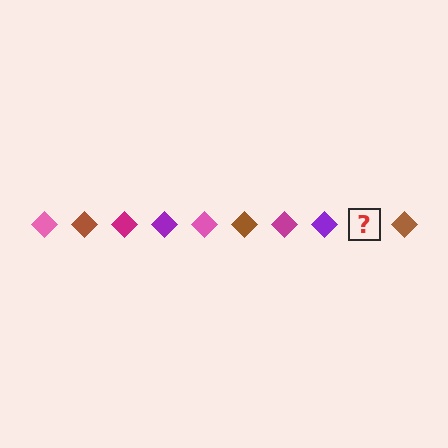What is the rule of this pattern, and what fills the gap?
The rule is that the pattern cycles through pink, brown, magenta, purple diamonds. The gap should be filled with a pink diamond.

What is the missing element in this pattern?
The missing element is a pink diamond.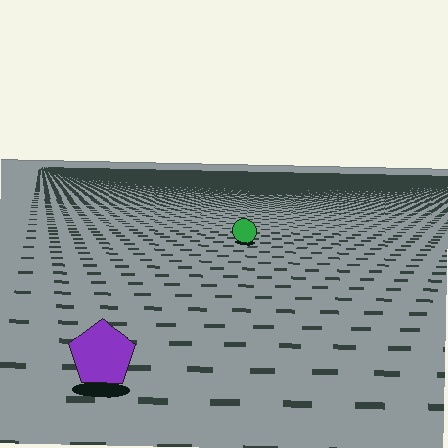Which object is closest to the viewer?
The purple pentagon is closest. The texture marks near it are larger and more spread out.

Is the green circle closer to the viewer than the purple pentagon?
No. The purple pentagon is closer — you can tell from the texture gradient: the ground texture is coarser near it.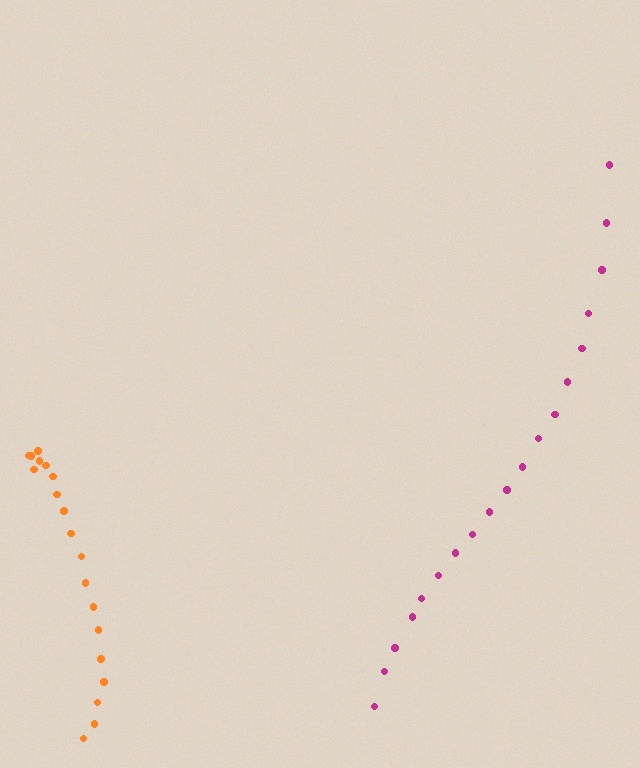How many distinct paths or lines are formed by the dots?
There are 2 distinct paths.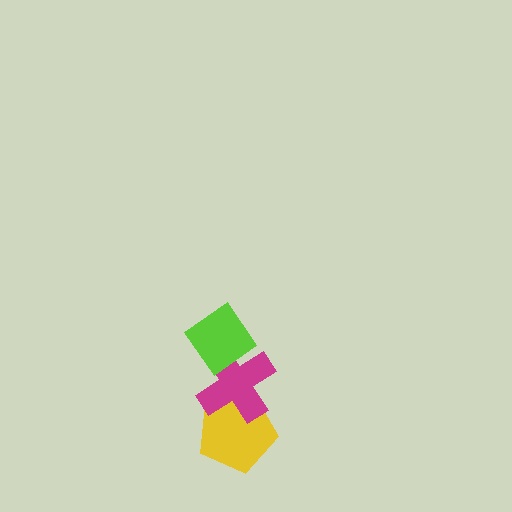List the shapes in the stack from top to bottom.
From top to bottom: the lime diamond, the magenta cross, the yellow pentagon.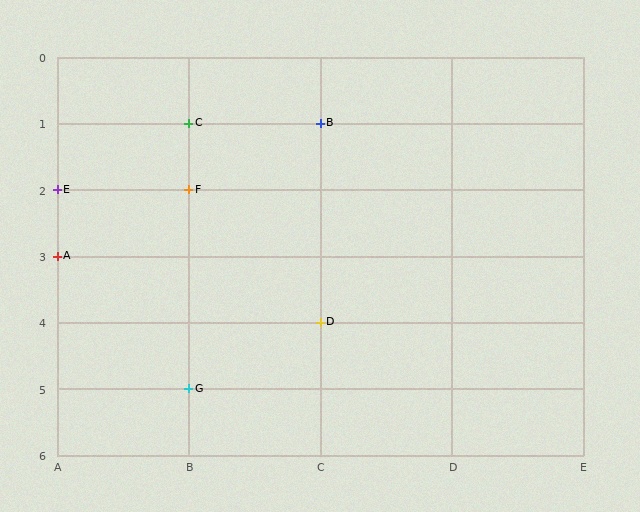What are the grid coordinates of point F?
Point F is at grid coordinates (B, 2).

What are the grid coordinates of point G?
Point G is at grid coordinates (B, 5).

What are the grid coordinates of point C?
Point C is at grid coordinates (B, 1).